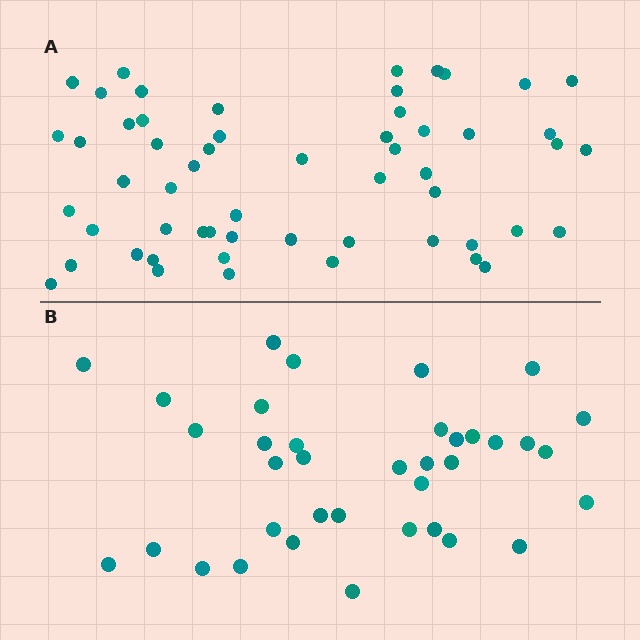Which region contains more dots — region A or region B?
Region A (the top region) has more dots.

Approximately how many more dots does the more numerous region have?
Region A has approximately 20 more dots than region B.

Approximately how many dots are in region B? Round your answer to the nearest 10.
About 40 dots. (The exact count is 37, which rounds to 40.)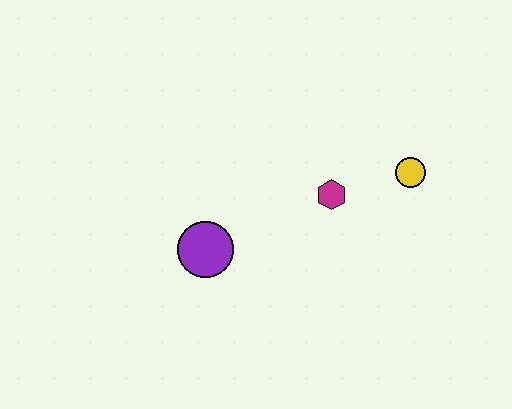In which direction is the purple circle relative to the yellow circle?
The purple circle is to the left of the yellow circle.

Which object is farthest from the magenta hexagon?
The purple circle is farthest from the magenta hexagon.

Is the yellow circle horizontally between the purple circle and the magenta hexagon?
No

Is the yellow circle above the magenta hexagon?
Yes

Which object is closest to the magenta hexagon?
The yellow circle is closest to the magenta hexagon.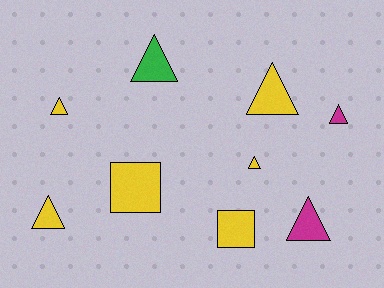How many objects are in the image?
There are 9 objects.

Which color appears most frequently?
Yellow, with 6 objects.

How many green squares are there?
There are no green squares.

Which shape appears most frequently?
Triangle, with 7 objects.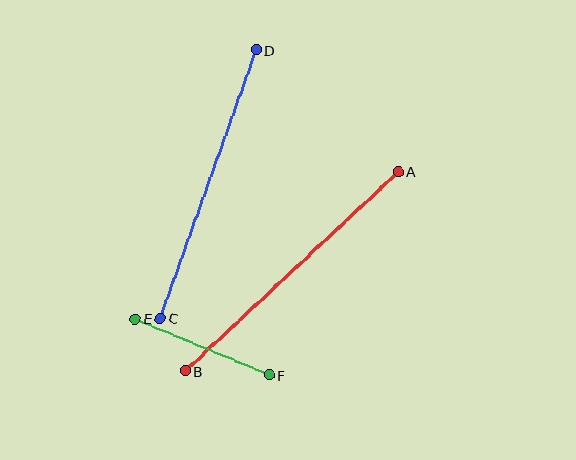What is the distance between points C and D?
The distance is approximately 285 pixels.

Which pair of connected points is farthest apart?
Points A and B are farthest apart.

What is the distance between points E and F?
The distance is approximately 145 pixels.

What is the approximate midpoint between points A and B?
The midpoint is at approximately (292, 271) pixels.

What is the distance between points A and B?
The distance is approximately 292 pixels.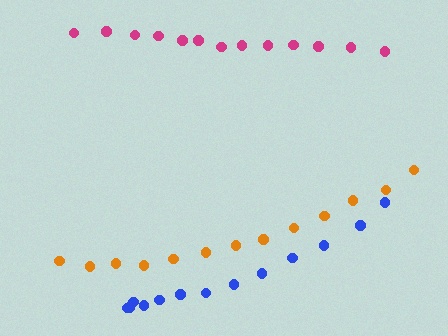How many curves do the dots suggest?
There are 3 distinct paths.